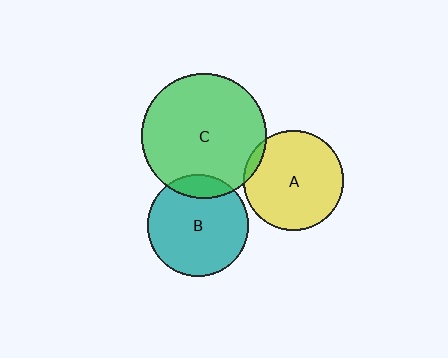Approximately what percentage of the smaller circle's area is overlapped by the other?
Approximately 15%.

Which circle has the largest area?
Circle C (green).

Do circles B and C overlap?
Yes.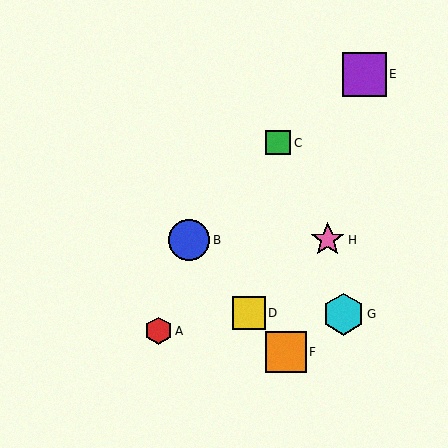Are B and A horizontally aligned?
No, B is at y≈240 and A is at y≈331.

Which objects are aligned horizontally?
Objects B, H are aligned horizontally.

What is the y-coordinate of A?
Object A is at y≈331.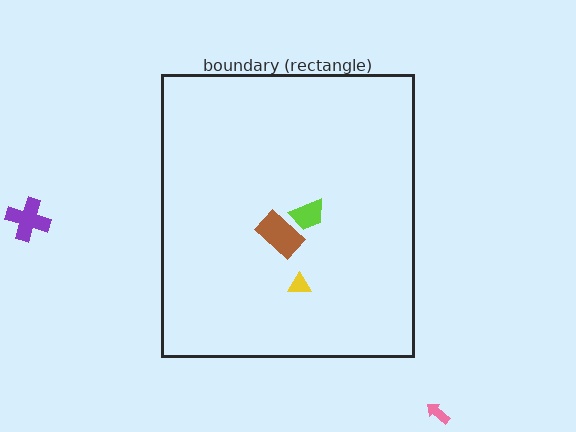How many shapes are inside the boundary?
3 inside, 2 outside.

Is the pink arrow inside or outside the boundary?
Outside.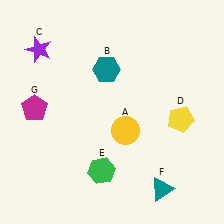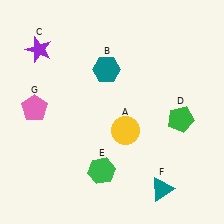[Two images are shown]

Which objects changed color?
D changed from yellow to green. G changed from magenta to pink.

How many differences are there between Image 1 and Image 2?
There are 2 differences between the two images.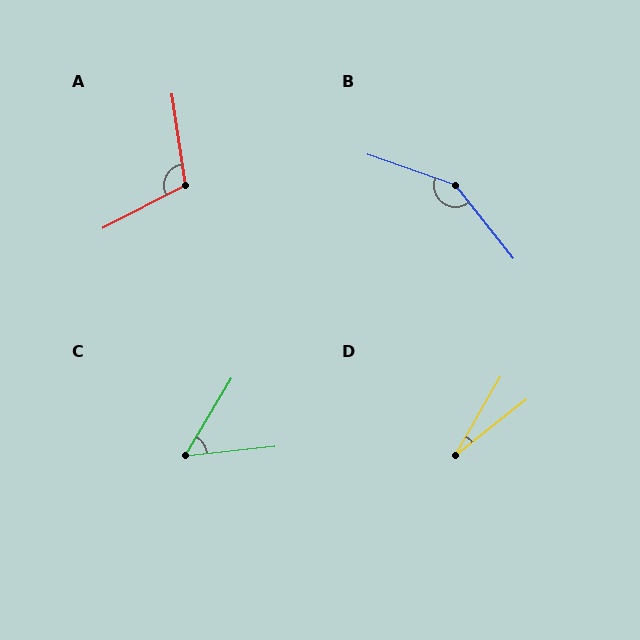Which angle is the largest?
B, at approximately 148 degrees.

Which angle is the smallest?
D, at approximately 22 degrees.